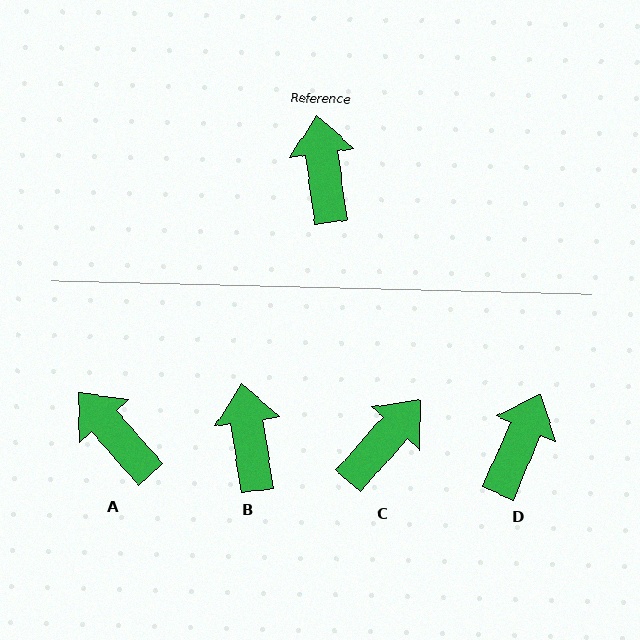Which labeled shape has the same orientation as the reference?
B.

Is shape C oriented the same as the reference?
No, it is off by about 50 degrees.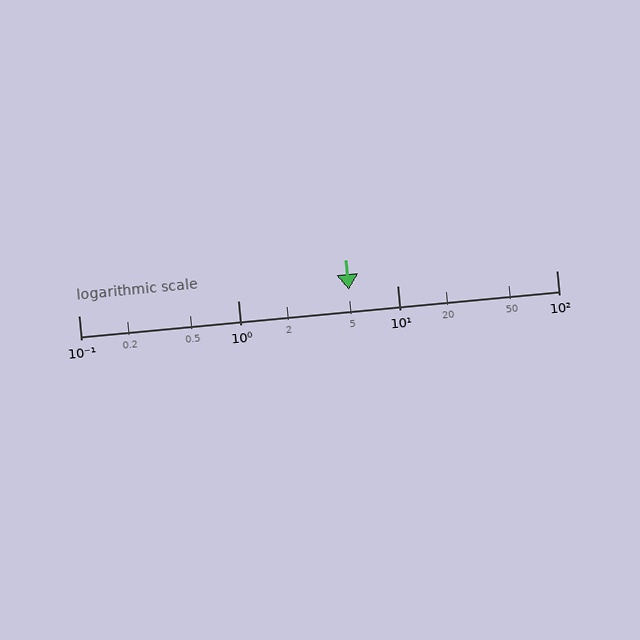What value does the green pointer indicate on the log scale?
The pointer indicates approximately 5.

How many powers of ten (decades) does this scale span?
The scale spans 3 decades, from 0.1 to 100.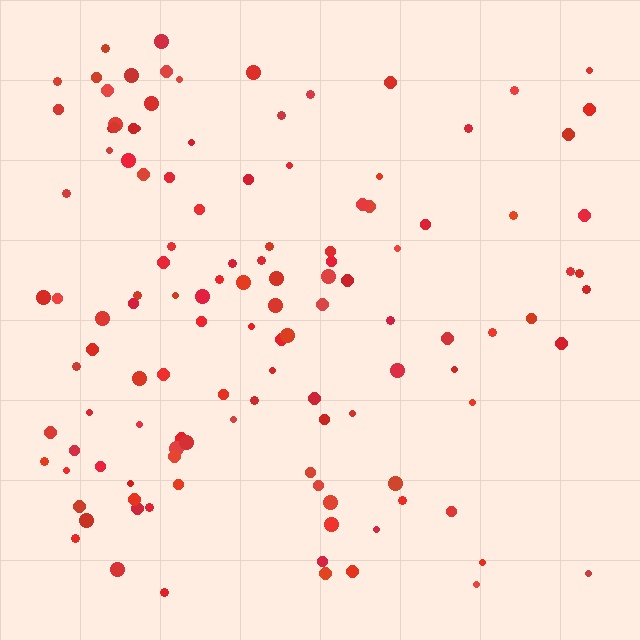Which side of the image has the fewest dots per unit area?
The right.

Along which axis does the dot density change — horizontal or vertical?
Horizontal.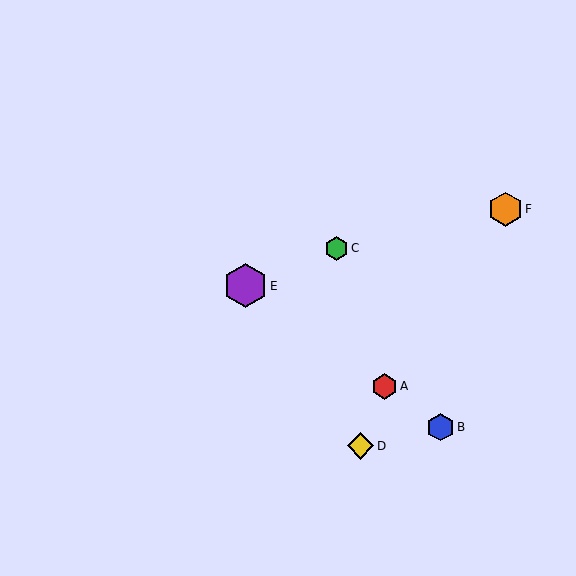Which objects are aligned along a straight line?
Objects A, B, E are aligned along a straight line.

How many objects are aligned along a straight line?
3 objects (A, B, E) are aligned along a straight line.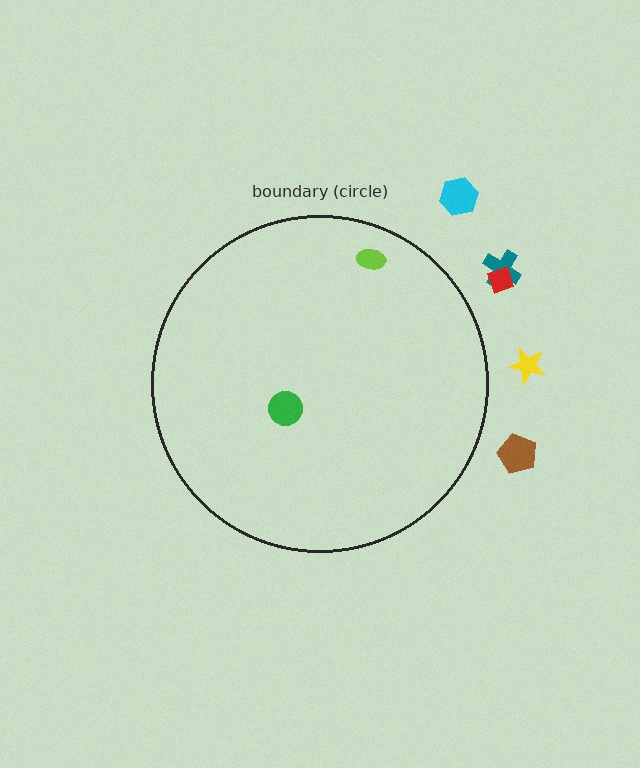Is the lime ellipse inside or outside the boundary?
Inside.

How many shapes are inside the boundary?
2 inside, 5 outside.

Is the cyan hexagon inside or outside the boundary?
Outside.